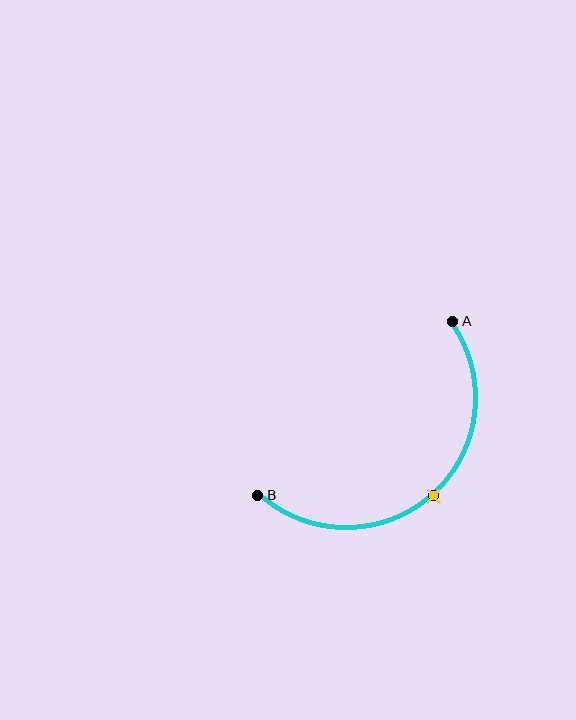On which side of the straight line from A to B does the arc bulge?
The arc bulges below and to the right of the straight line connecting A and B.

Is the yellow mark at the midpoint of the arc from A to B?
Yes. The yellow mark lies on the arc at equal arc-length from both A and B — it is the arc midpoint.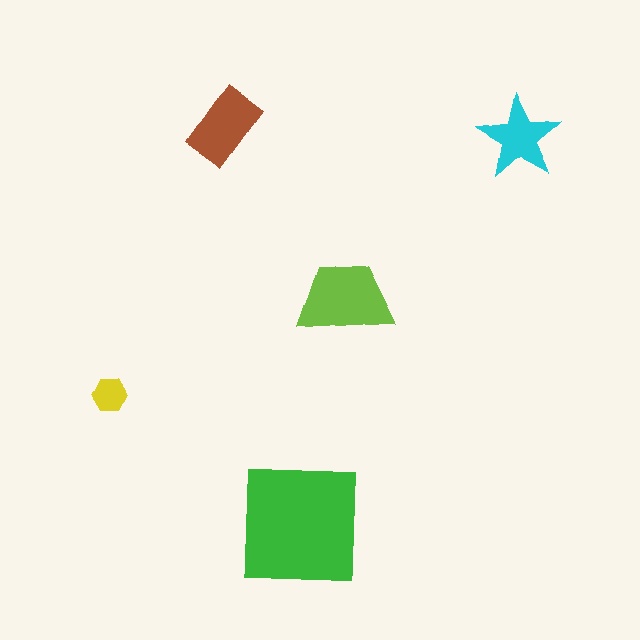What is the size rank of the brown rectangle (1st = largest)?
3rd.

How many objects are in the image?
There are 5 objects in the image.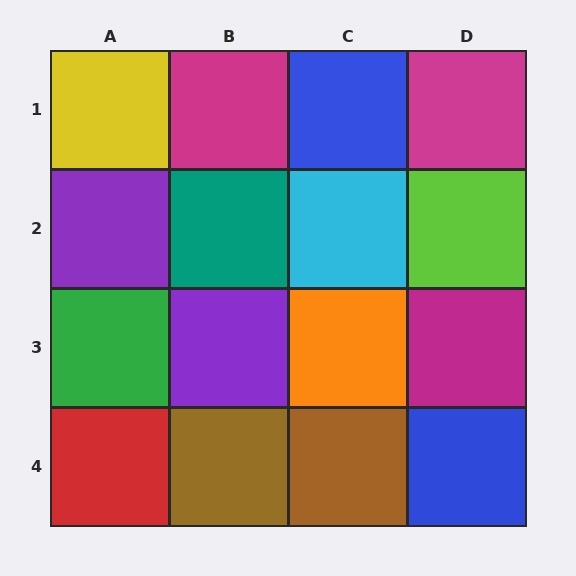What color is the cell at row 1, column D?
Magenta.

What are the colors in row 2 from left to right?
Purple, teal, cyan, lime.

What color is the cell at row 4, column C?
Brown.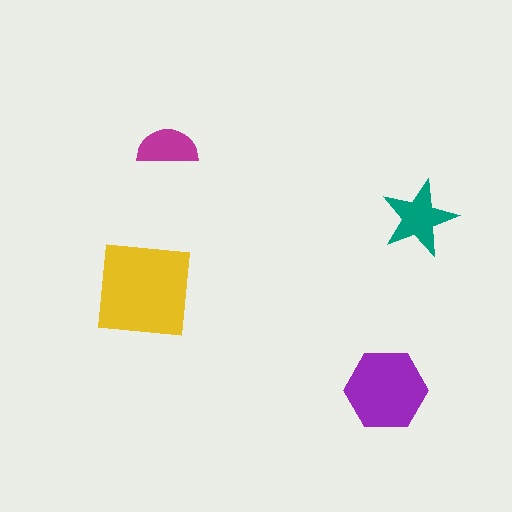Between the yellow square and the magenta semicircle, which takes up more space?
The yellow square.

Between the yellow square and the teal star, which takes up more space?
The yellow square.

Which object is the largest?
The yellow square.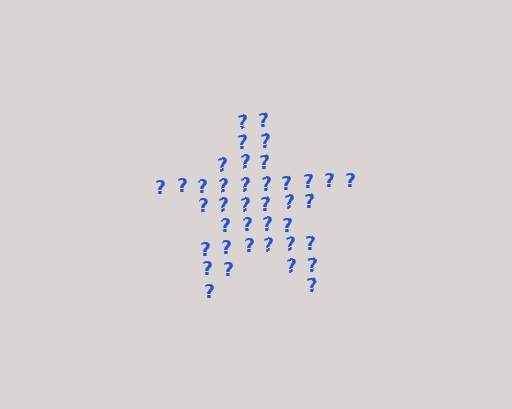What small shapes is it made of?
It is made of small question marks.